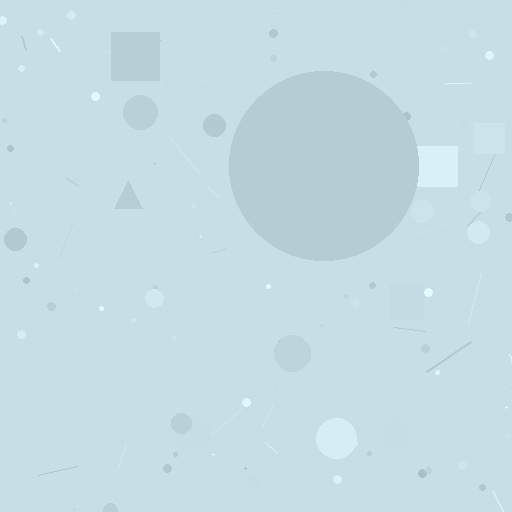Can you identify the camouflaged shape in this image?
The camouflaged shape is a circle.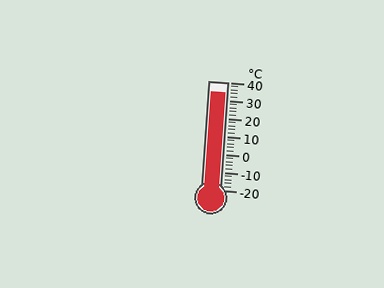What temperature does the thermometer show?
The thermometer shows approximately 34°C.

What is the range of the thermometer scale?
The thermometer scale ranges from -20°C to 40°C.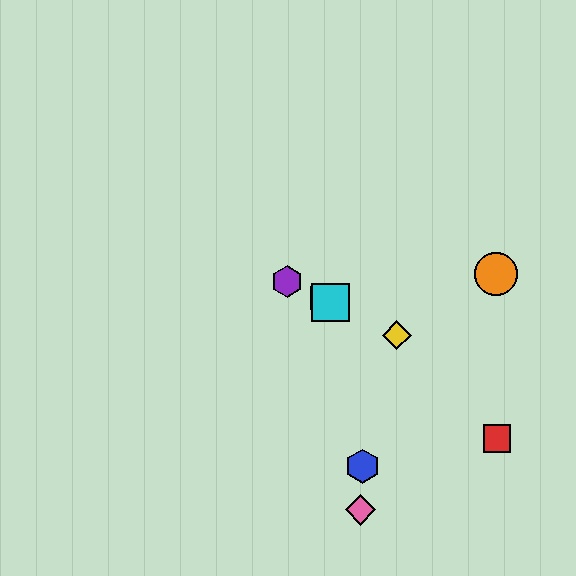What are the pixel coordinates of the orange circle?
The orange circle is at (496, 274).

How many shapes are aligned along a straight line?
4 shapes (the green square, the yellow diamond, the purple hexagon, the cyan square) are aligned along a straight line.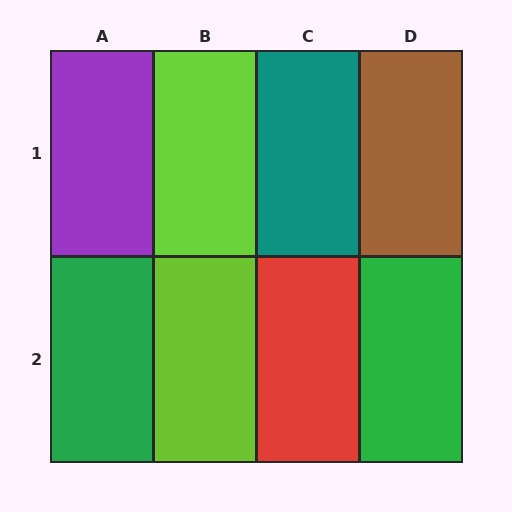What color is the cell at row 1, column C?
Teal.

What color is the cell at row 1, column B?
Lime.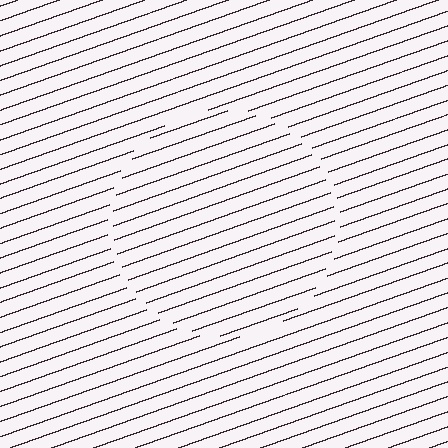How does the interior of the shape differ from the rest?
The interior of the shape contains the same grating, shifted by half a period — the contour is defined by the phase discontinuity where line-ends from the inner and outer gratings abut.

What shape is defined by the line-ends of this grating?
An illusory circle. The interior of the shape contains the same grating, shifted by half a period — the contour is defined by the phase discontinuity where line-ends from the inner and outer gratings abut.